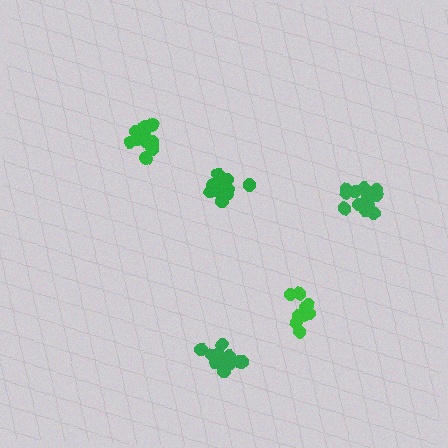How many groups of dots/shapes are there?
There are 5 groups.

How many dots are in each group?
Group 1: 13 dots, Group 2: 12 dots, Group 3: 10 dots, Group 4: 14 dots, Group 5: 13 dots (62 total).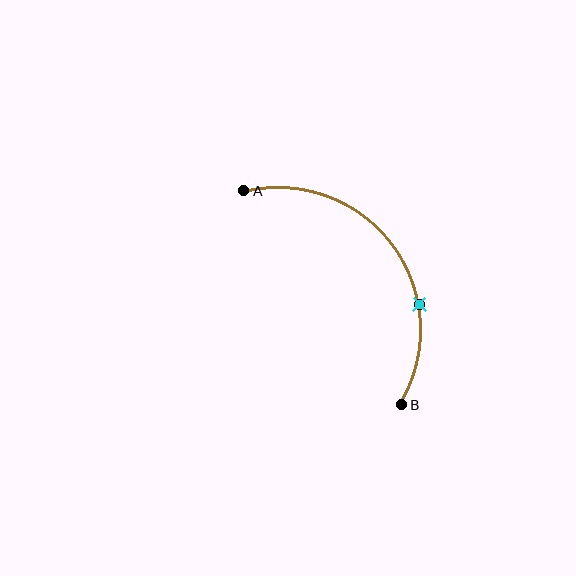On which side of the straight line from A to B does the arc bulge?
The arc bulges above and to the right of the straight line connecting A and B.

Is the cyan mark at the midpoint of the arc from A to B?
No. The cyan mark lies on the arc but is closer to endpoint B. The arc midpoint would be at the point on the curve equidistant along the arc from both A and B.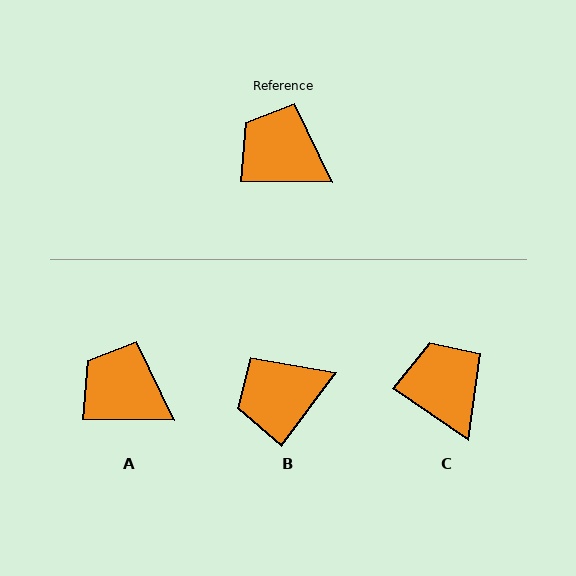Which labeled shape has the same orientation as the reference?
A.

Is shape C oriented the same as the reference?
No, it is off by about 34 degrees.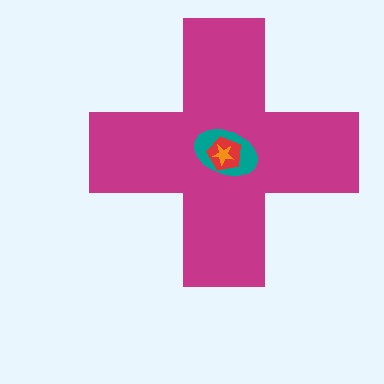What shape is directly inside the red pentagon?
The orange star.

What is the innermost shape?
The orange star.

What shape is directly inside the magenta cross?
The teal ellipse.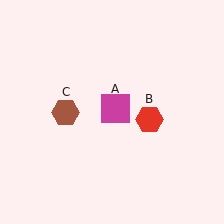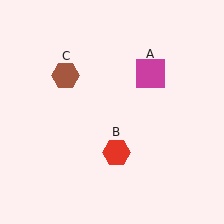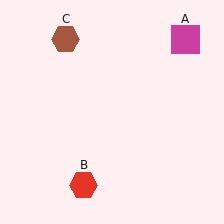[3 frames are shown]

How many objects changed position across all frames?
3 objects changed position: magenta square (object A), red hexagon (object B), brown hexagon (object C).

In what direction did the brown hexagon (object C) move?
The brown hexagon (object C) moved up.